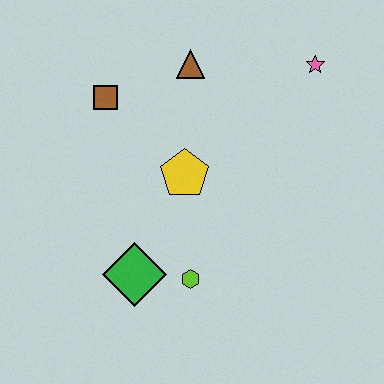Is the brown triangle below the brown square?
No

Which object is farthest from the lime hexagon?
The pink star is farthest from the lime hexagon.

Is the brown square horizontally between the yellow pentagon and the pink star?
No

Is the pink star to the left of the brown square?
No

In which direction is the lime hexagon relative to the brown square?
The lime hexagon is below the brown square.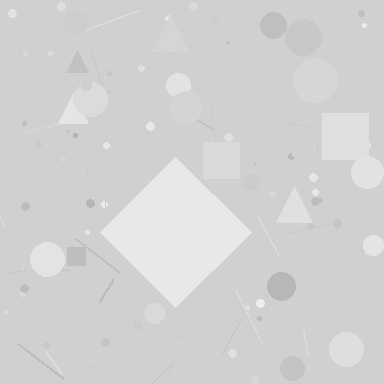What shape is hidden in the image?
A diamond is hidden in the image.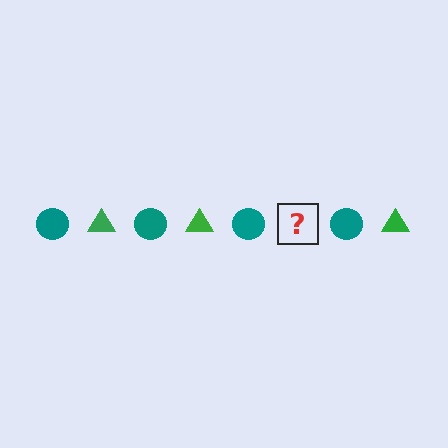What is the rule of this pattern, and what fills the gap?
The rule is that the pattern alternates between teal circle and green triangle. The gap should be filled with a green triangle.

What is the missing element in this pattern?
The missing element is a green triangle.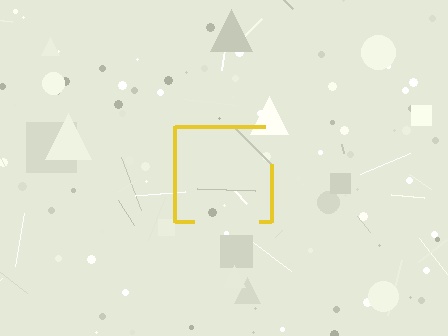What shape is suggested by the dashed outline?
The dashed outline suggests a square.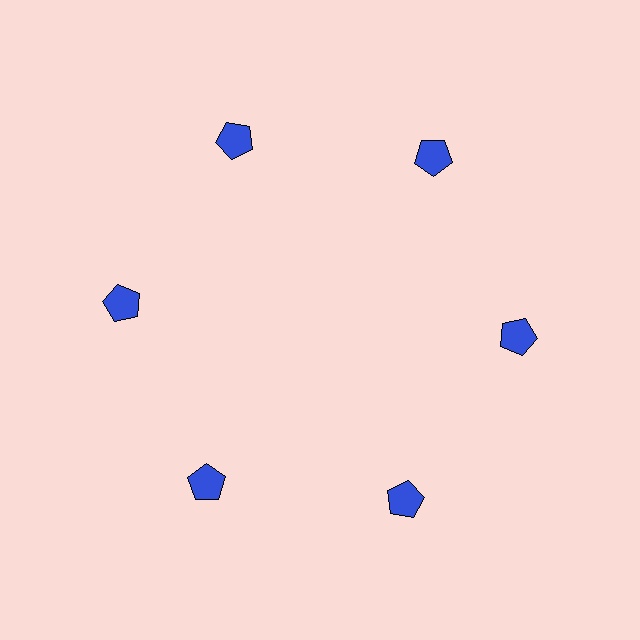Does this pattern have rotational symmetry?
Yes, this pattern has 6-fold rotational symmetry. It looks the same after rotating 60 degrees around the center.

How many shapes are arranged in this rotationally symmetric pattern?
There are 6 shapes, arranged in 6 groups of 1.